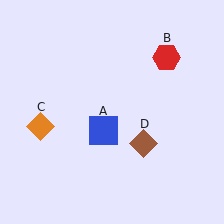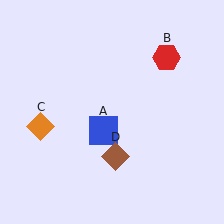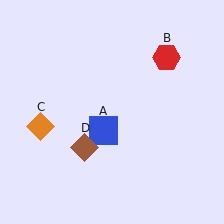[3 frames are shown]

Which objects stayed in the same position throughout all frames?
Blue square (object A) and red hexagon (object B) and orange diamond (object C) remained stationary.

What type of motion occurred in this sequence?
The brown diamond (object D) rotated clockwise around the center of the scene.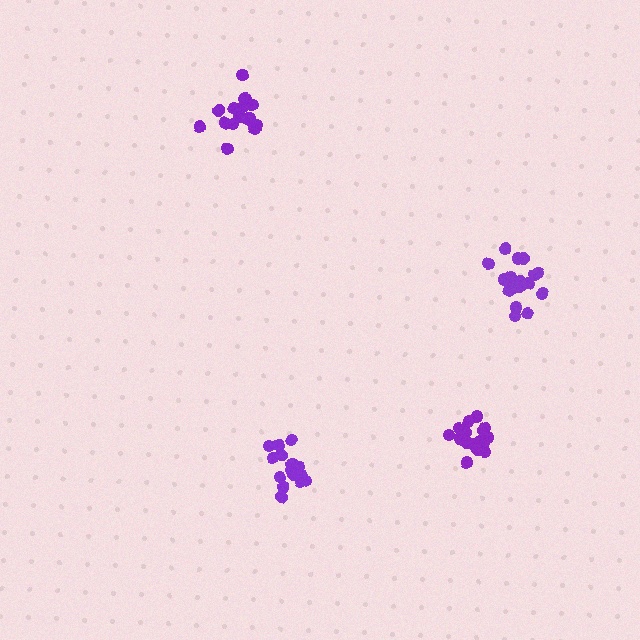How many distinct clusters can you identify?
There are 4 distinct clusters.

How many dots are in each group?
Group 1: 16 dots, Group 2: 17 dots, Group 3: 20 dots, Group 4: 17 dots (70 total).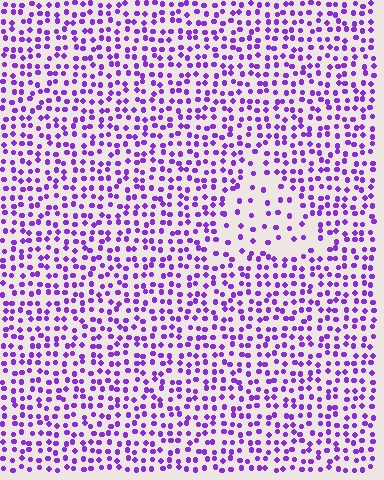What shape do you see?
I see a triangle.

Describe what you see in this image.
The image contains small purple elements arranged at two different densities. A triangle-shaped region is visible where the elements are less densely packed than the surrounding area.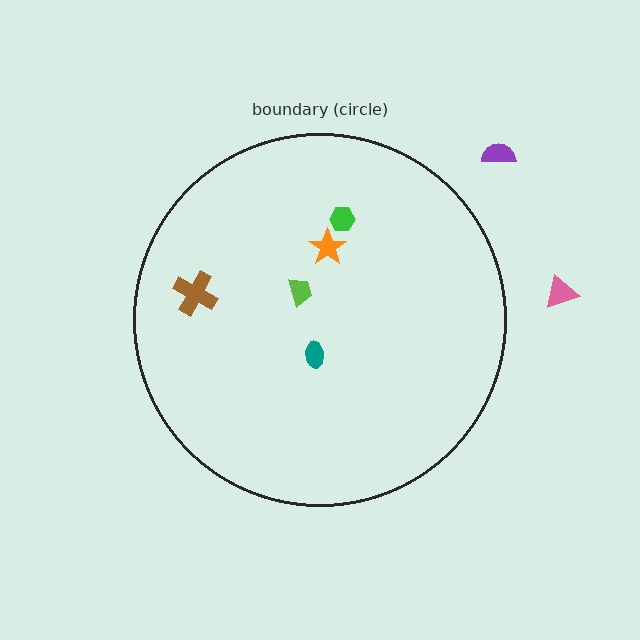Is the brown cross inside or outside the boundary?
Inside.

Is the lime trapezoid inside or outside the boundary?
Inside.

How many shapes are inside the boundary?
5 inside, 2 outside.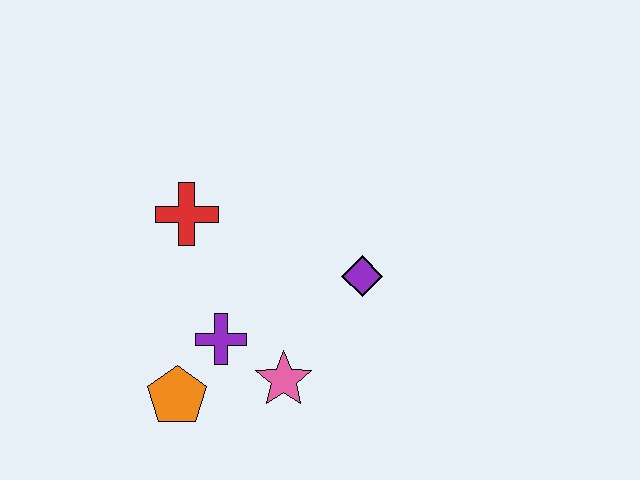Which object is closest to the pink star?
The purple cross is closest to the pink star.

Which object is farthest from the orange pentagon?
The purple diamond is farthest from the orange pentagon.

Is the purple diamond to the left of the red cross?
No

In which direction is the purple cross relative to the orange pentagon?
The purple cross is above the orange pentagon.